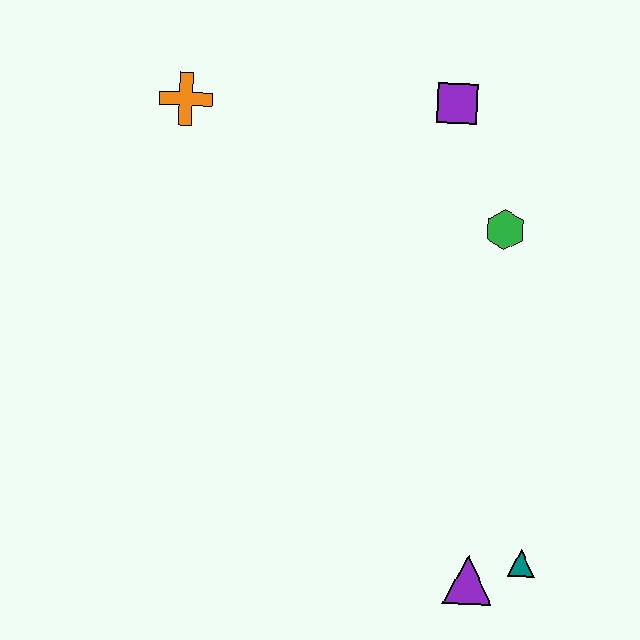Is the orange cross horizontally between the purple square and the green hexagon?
No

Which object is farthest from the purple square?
The purple triangle is farthest from the purple square.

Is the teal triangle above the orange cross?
No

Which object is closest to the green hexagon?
The purple square is closest to the green hexagon.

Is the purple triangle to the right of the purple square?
Yes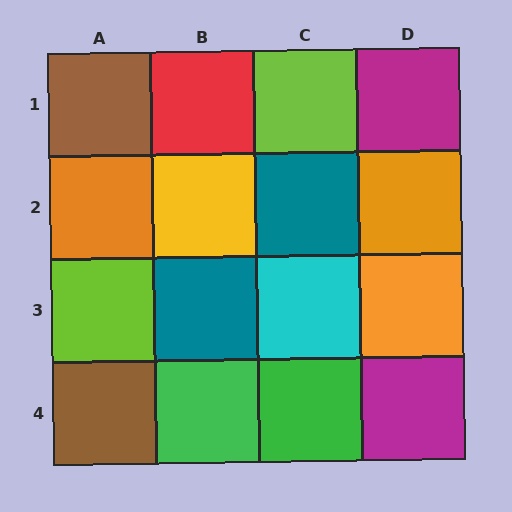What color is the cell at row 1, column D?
Magenta.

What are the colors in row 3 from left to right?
Lime, teal, cyan, orange.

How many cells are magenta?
2 cells are magenta.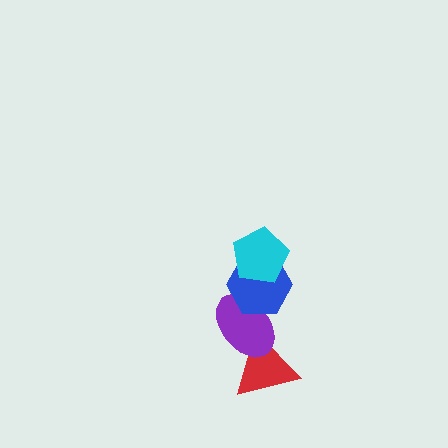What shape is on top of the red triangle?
The purple ellipse is on top of the red triangle.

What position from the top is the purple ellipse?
The purple ellipse is 3rd from the top.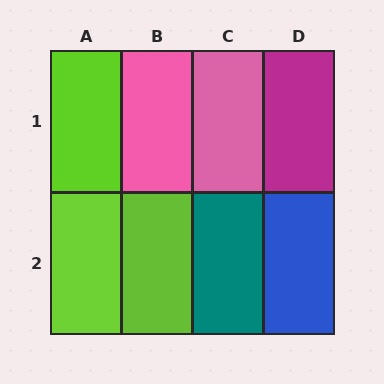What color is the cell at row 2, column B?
Lime.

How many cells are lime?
3 cells are lime.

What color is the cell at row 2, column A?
Lime.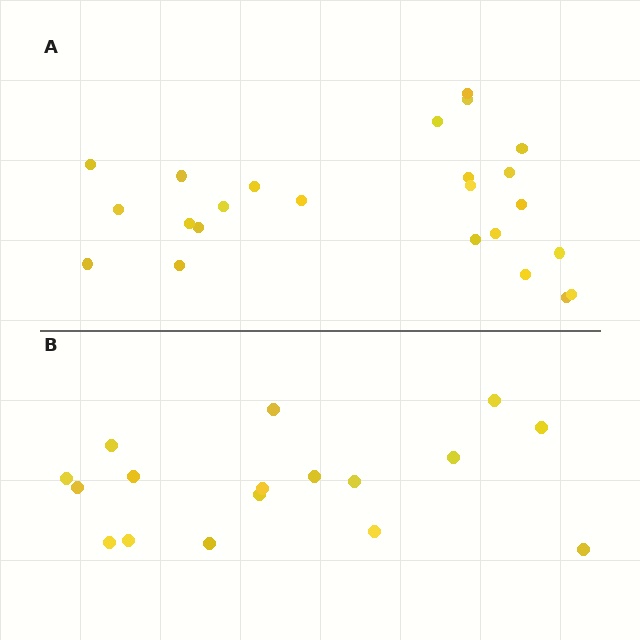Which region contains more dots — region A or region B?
Region A (the top region) has more dots.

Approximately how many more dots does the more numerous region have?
Region A has roughly 8 or so more dots than region B.